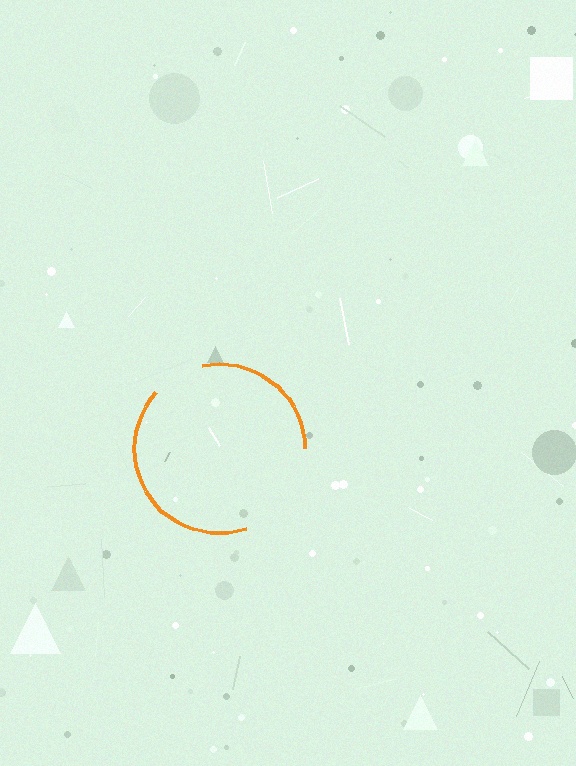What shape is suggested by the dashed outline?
The dashed outline suggests a circle.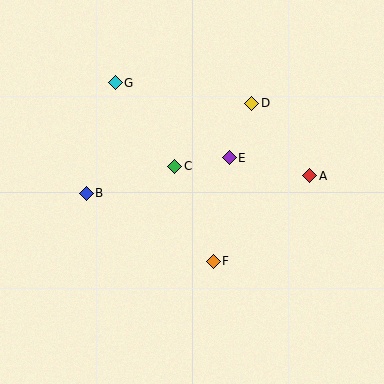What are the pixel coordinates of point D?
Point D is at (252, 103).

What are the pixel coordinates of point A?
Point A is at (310, 176).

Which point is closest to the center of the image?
Point C at (175, 166) is closest to the center.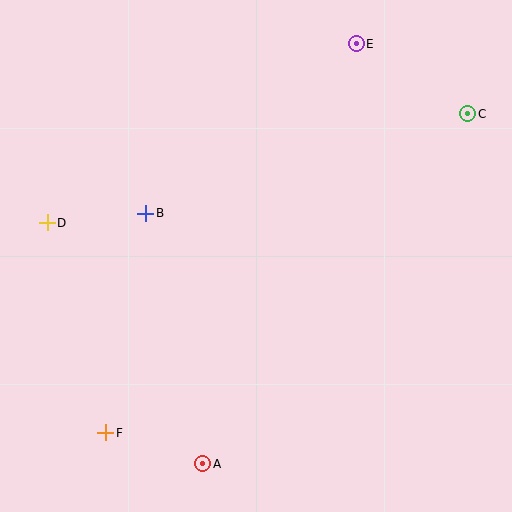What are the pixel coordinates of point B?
Point B is at (146, 213).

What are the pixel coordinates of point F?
Point F is at (106, 433).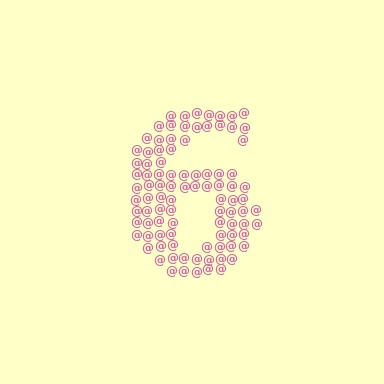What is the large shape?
The large shape is the digit 6.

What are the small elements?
The small elements are at signs.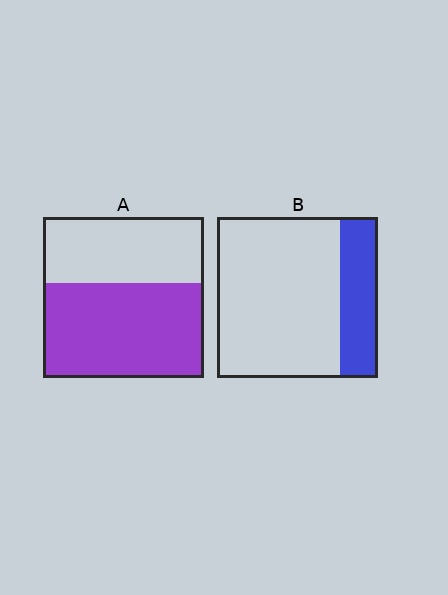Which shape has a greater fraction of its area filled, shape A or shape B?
Shape A.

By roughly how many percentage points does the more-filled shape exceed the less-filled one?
By roughly 35 percentage points (A over B).